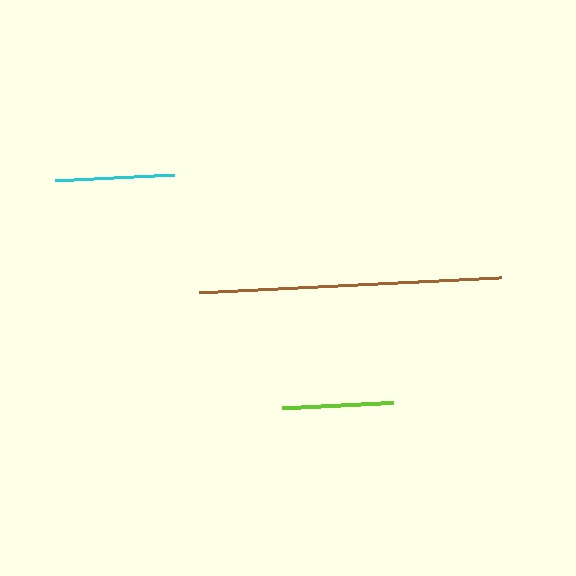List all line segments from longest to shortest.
From longest to shortest: brown, cyan, lime.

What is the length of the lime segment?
The lime segment is approximately 112 pixels long.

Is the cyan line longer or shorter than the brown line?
The brown line is longer than the cyan line.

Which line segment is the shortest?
The lime line is the shortest at approximately 112 pixels.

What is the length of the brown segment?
The brown segment is approximately 302 pixels long.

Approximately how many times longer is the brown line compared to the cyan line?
The brown line is approximately 2.5 times the length of the cyan line.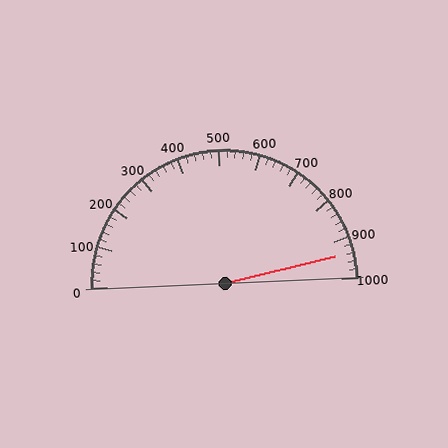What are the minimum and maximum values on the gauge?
The gauge ranges from 0 to 1000.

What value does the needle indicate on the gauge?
The needle indicates approximately 940.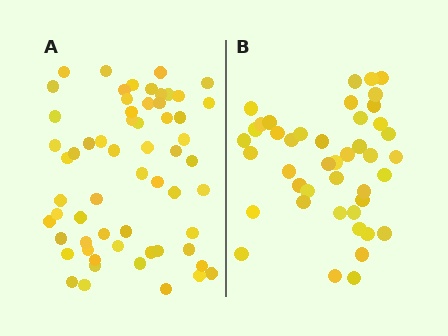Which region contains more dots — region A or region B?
Region A (the left region) has more dots.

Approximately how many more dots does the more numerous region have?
Region A has approximately 15 more dots than region B.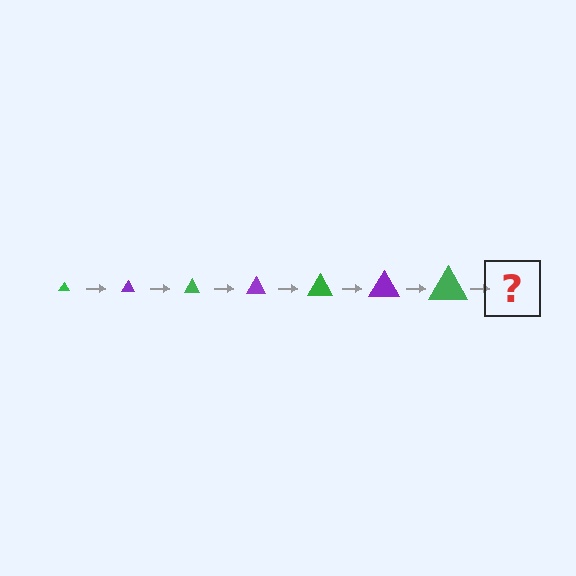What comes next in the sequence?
The next element should be a purple triangle, larger than the previous one.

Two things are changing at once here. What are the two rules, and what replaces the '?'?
The two rules are that the triangle grows larger each step and the color cycles through green and purple. The '?' should be a purple triangle, larger than the previous one.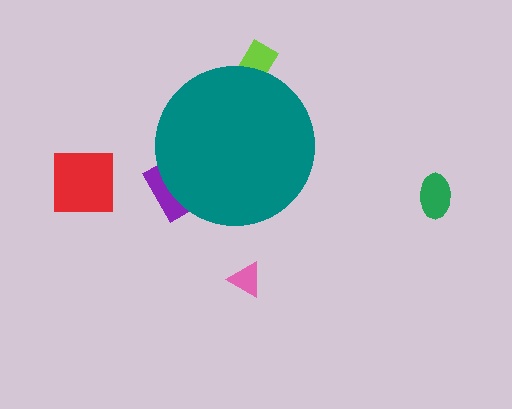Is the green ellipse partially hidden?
No, the green ellipse is fully visible.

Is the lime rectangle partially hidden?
Yes, the lime rectangle is partially hidden behind the teal circle.